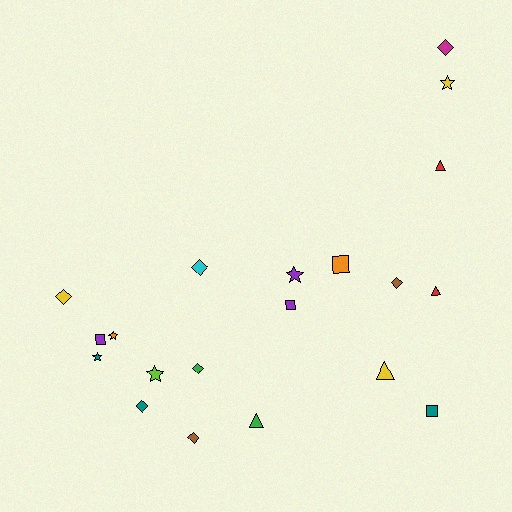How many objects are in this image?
There are 20 objects.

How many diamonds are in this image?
There are 7 diamonds.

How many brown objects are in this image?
There are 2 brown objects.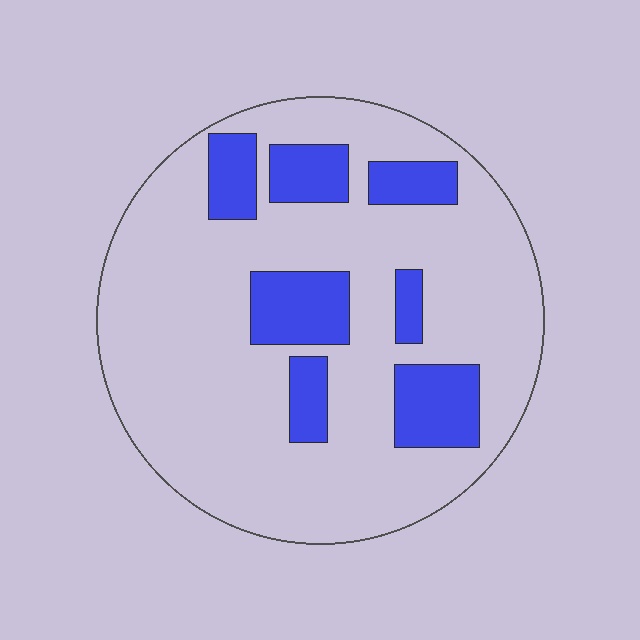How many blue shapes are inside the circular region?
7.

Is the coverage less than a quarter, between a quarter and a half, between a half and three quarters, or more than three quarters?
Less than a quarter.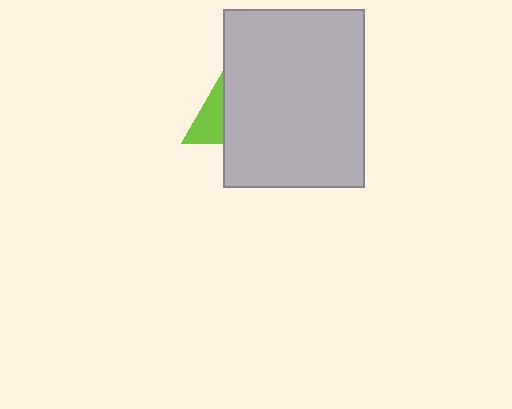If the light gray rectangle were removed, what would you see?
You would see the complete lime triangle.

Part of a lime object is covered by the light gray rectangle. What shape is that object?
It is a triangle.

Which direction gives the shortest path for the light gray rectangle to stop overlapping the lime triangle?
Moving right gives the shortest separation.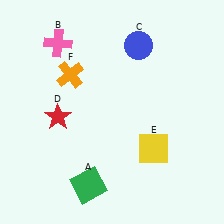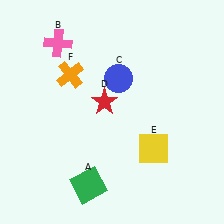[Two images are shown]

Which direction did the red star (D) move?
The red star (D) moved right.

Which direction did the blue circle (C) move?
The blue circle (C) moved down.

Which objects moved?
The objects that moved are: the blue circle (C), the red star (D).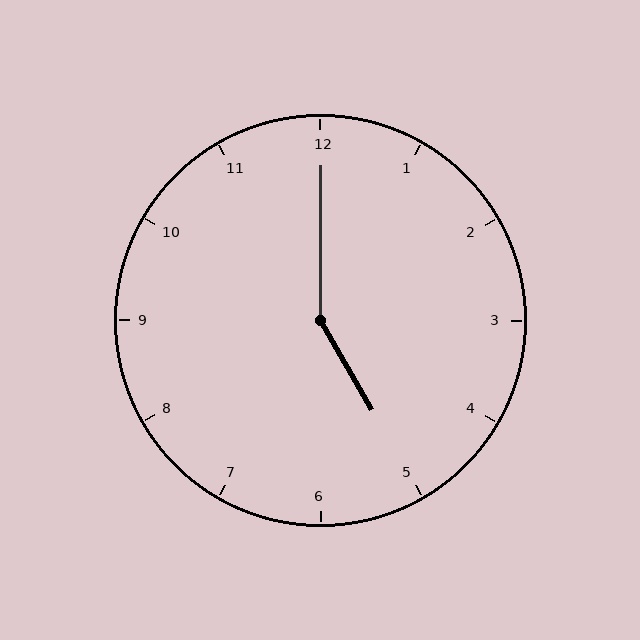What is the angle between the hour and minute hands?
Approximately 150 degrees.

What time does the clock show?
5:00.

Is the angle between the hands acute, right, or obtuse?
It is obtuse.